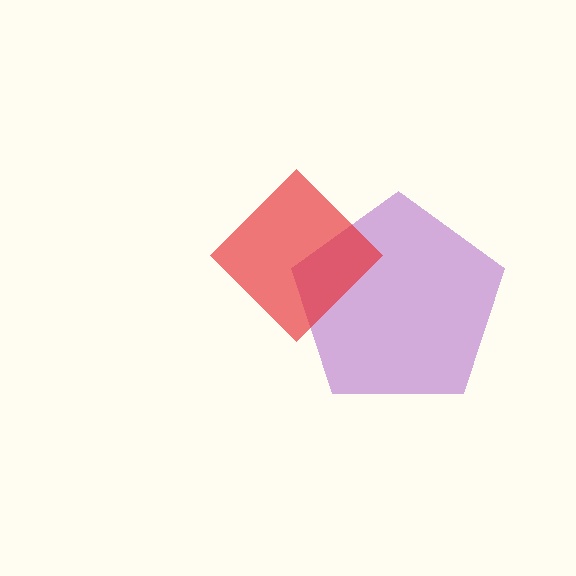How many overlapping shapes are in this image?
There are 2 overlapping shapes in the image.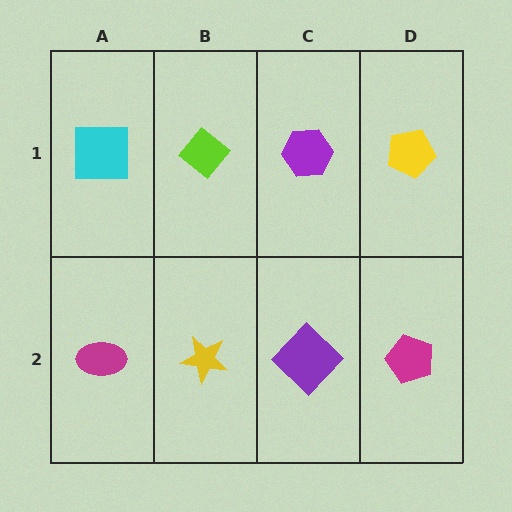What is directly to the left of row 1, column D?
A purple hexagon.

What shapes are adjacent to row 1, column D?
A magenta pentagon (row 2, column D), a purple hexagon (row 1, column C).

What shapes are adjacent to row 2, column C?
A purple hexagon (row 1, column C), a yellow star (row 2, column B), a magenta pentagon (row 2, column D).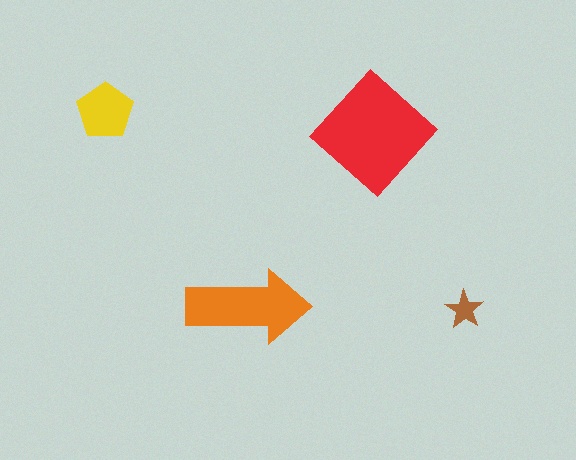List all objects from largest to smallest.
The red diamond, the orange arrow, the yellow pentagon, the brown star.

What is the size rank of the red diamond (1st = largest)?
1st.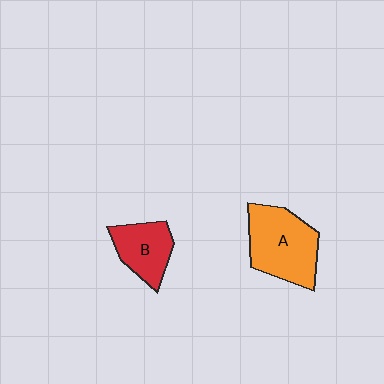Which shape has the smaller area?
Shape B (red).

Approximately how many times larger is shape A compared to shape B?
Approximately 1.6 times.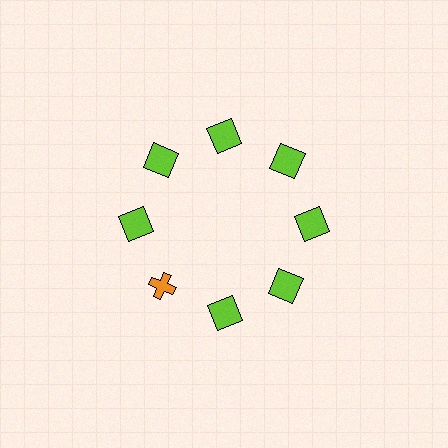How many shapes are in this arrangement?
There are 8 shapes arranged in a ring pattern.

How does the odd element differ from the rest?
It differs in both color (orange instead of lime) and shape (cross instead of square).